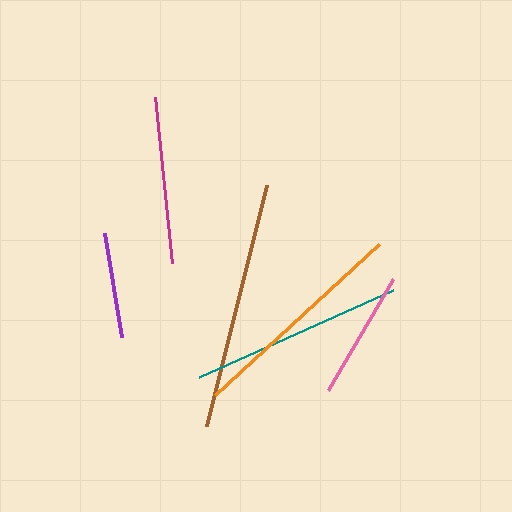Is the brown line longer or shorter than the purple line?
The brown line is longer than the purple line.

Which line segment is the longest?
The brown line is the longest at approximately 248 pixels.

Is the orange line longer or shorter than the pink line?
The orange line is longer than the pink line.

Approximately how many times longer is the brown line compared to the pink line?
The brown line is approximately 1.9 times the length of the pink line.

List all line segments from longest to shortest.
From longest to shortest: brown, orange, teal, magenta, pink, purple.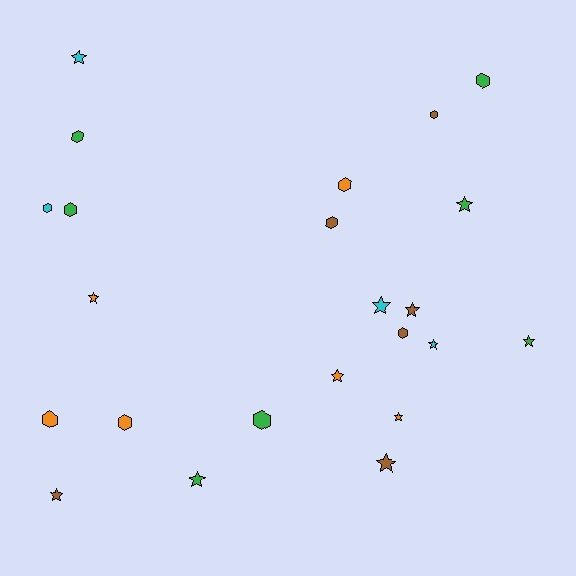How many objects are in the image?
There are 23 objects.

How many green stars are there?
There are 3 green stars.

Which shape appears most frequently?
Star, with 12 objects.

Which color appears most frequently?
Green, with 7 objects.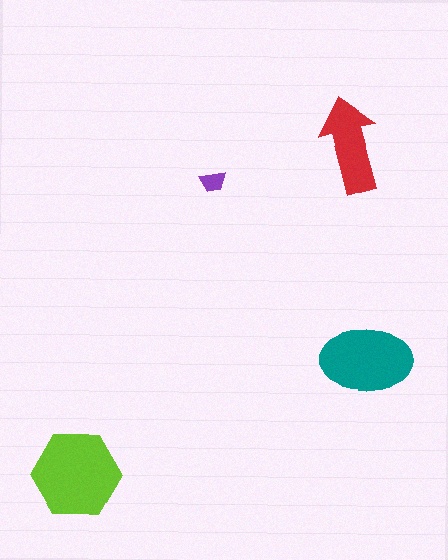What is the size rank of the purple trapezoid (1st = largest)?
4th.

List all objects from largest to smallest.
The lime hexagon, the teal ellipse, the red arrow, the purple trapezoid.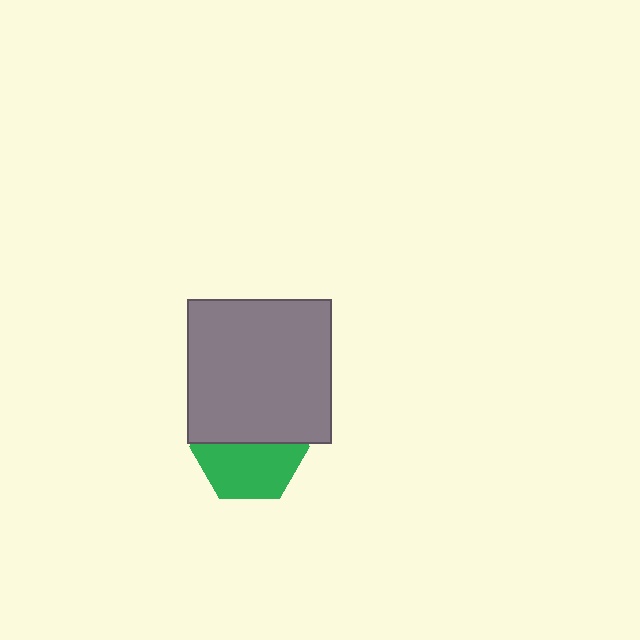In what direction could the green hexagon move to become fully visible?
The green hexagon could move down. That would shift it out from behind the gray square entirely.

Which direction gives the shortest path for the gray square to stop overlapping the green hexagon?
Moving up gives the shortest separation.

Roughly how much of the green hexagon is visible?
About half of it is visible (roughly 55%).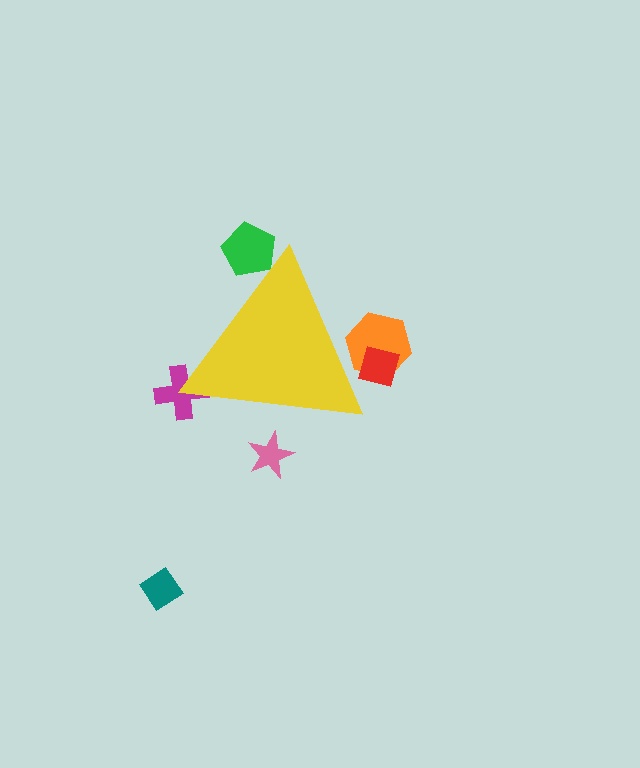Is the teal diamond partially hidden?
No, the teal diamond is fully visible.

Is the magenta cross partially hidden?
Yes, the magenta cross is partially hidden behind the yellow triangle.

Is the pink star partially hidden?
Yes, the pink star is partially hidden behind the yellow triangle.